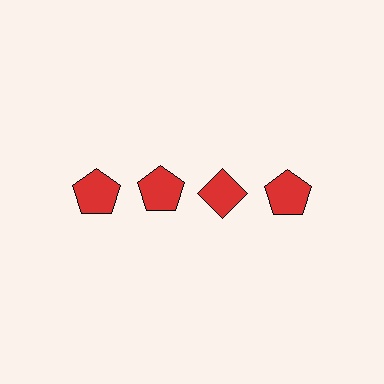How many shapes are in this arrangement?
There are 4 shapes arranged in a grid pattern.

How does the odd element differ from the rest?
It has a different shape: diamond instead of pentagon.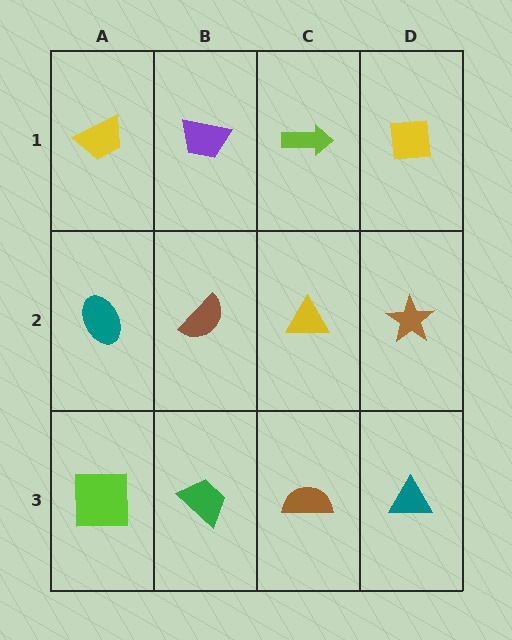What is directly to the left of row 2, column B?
A teal ellipse.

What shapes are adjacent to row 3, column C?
A yellow triangle (row 2, column C), a green trapezoid (row 3, column B), a teal triangle (row 3, column D).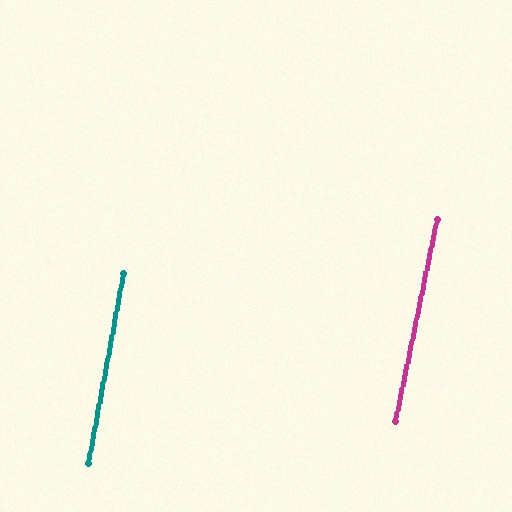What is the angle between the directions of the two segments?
Approximately 1 degree.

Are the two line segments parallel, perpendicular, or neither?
Parallel — their directions differ by only 1.0°.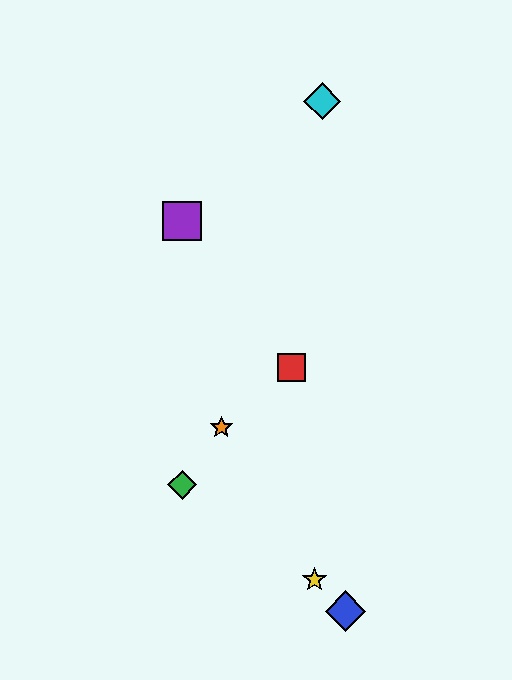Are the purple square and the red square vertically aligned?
No, the purple square is at x≈182 and the red square is at x≈291.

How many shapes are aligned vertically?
2 shapes (the green diamond, the purple square) are aligned vertically.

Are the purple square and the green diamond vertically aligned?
Yes, both are at x≈182.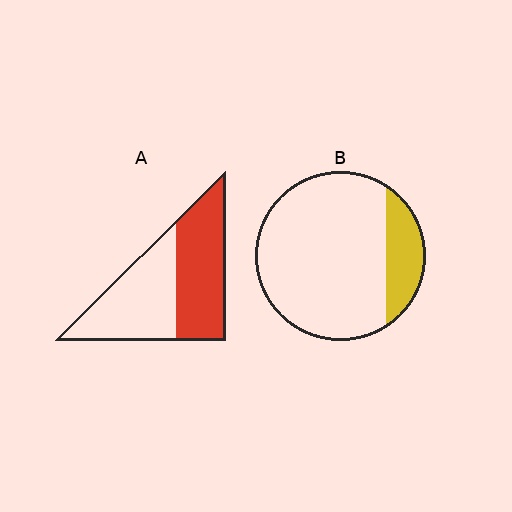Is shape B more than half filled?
No.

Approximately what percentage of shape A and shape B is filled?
A is approximately 50% and B is approximately 20%.